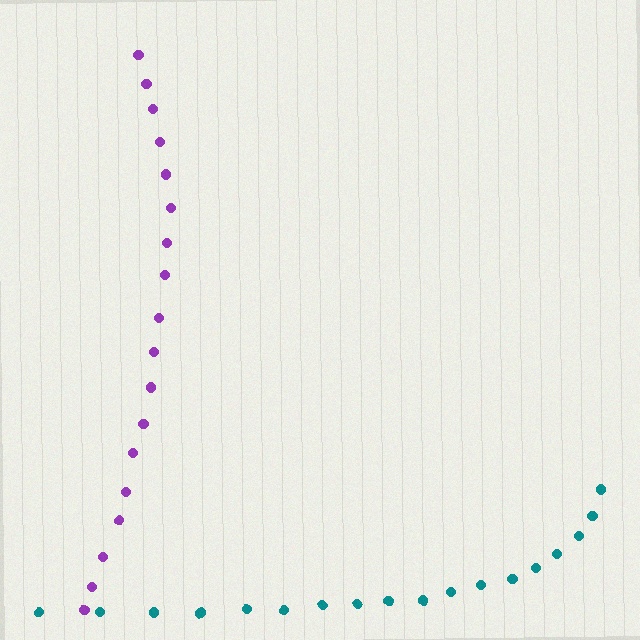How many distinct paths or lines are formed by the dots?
There are 2 distinct paths.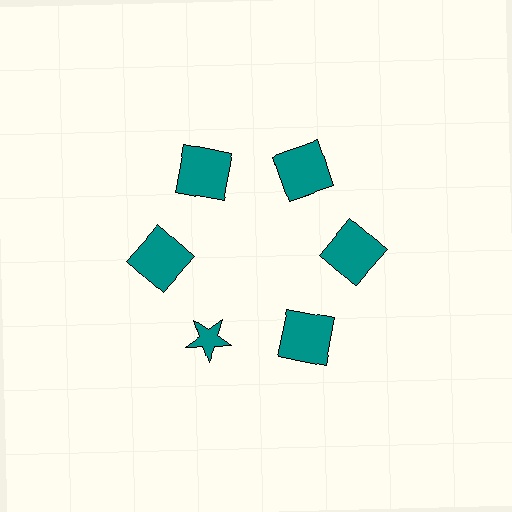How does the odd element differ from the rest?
It has a different shape: star instead of square.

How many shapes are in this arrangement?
There are 6 shapes arranged in a ring pattern.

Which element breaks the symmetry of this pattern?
The teal star at roughly the 7 o'clock position breaks the symmetry. All other shapes are teal squares.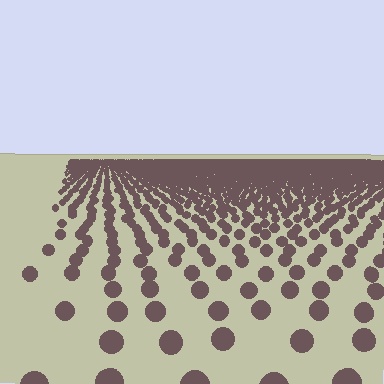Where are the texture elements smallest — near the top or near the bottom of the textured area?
Near the top.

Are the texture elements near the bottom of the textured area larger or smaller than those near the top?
Larger. Near the bottom, elements are closer to the viewer and appear at a bigger on-screen size.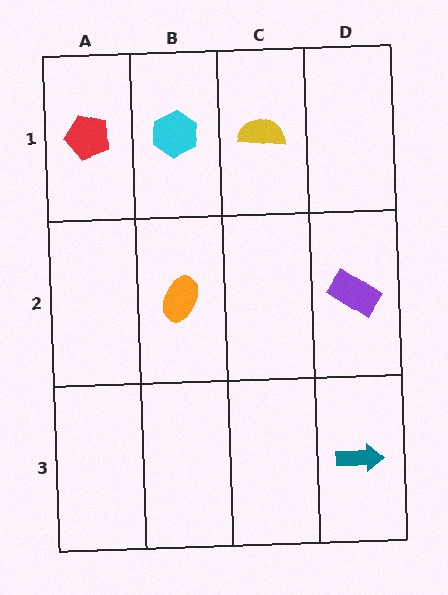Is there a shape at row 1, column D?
No, that cell is empty.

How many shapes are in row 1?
3 shapes.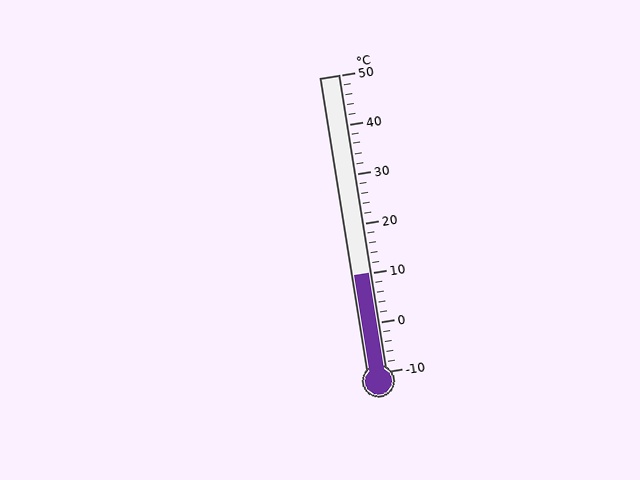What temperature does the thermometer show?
The thermometer shows approximately 10°C.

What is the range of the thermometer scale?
The thermometer scale ranges from -10°C to 50°C.